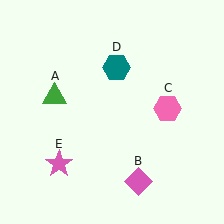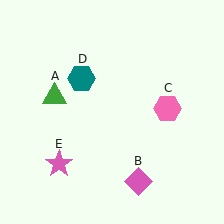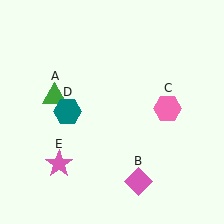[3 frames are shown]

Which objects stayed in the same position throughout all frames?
Green triangle (object A) and pink diamond (object B) and pink hexagon (object C) and pink star (object E) remained stationary.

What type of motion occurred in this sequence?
The teal hexagon (object D) rotated counterclockwise around the center of the scene.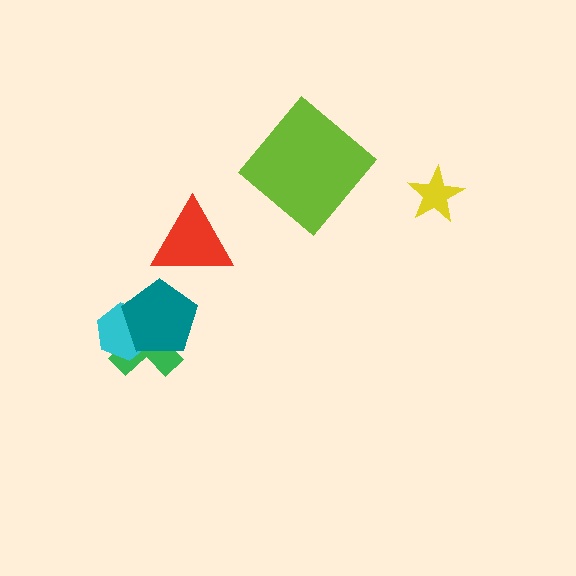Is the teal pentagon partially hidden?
No, no other shape covers it.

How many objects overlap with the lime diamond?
0 objects overlap with the lime diamond.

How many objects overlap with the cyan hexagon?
2 objects overlap with the cyan hexagon.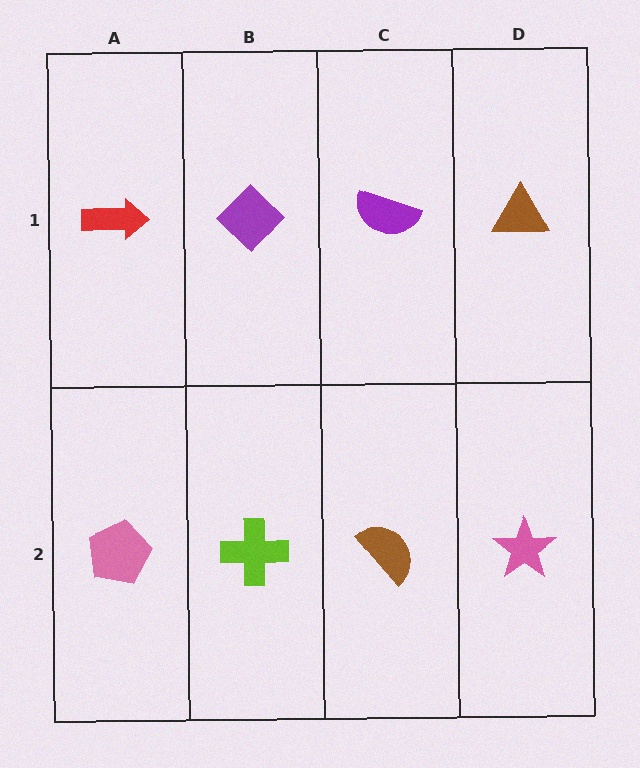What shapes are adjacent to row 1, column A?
A pink pentagon (row 2, column A), a purple diamond (row 1, column B).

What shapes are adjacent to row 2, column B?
A purple diamond (row 1, column B), a pink pentagon (row 2, column A), a brown semicircle (row 2, column C).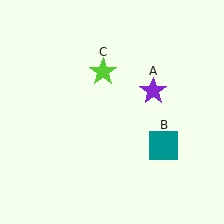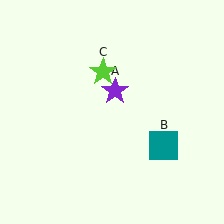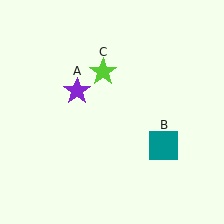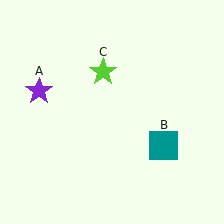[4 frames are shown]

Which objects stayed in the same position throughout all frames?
Teal square (object B) and lime star (object C) remained stationary.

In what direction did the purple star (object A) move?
The purple star (object A) moved left.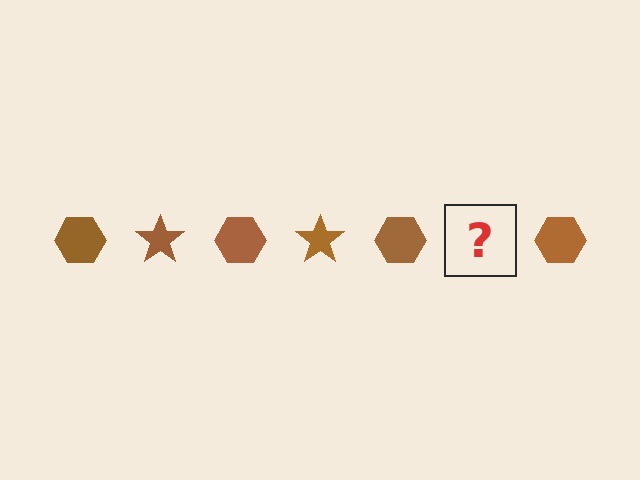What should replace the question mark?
The question mark should be replaced with a brown star.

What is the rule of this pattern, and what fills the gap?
The rule is that the pattern cycles through hexagon, star shapes in brown. The gap should be filled with a brown star.